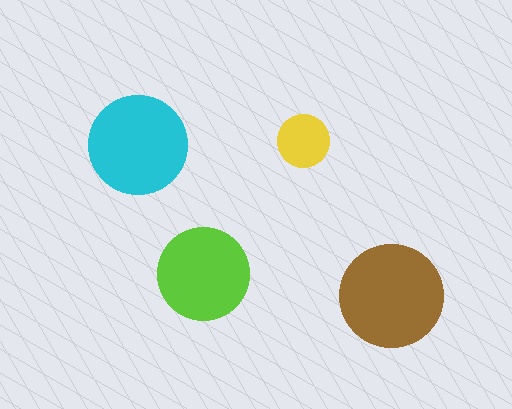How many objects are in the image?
There are 4 objects in the image.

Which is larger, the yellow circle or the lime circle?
The lime one.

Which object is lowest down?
The brown circle is bottommost.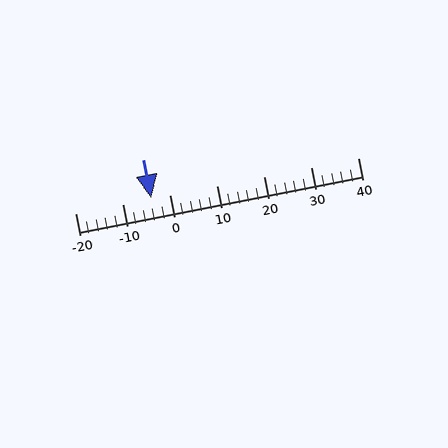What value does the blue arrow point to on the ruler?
The blue arrow points to approximately -4.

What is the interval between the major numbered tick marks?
The major tick marks are spaced 10 units apart.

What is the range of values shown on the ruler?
The ruler shows values from -20 to 40.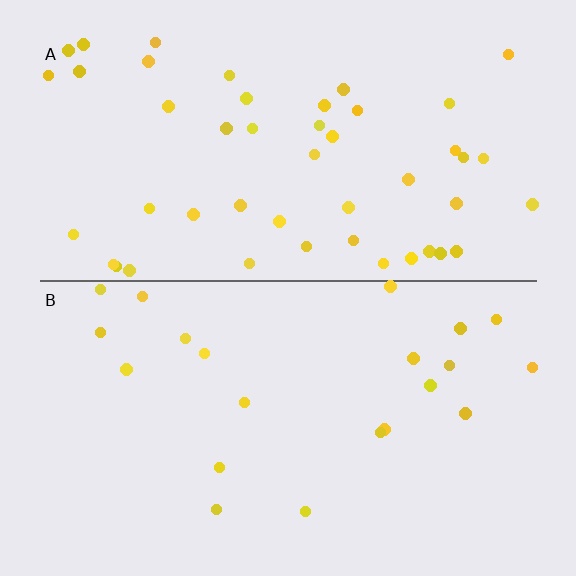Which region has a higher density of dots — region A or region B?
A (the top).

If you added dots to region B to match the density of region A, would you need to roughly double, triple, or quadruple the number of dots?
Approximately double.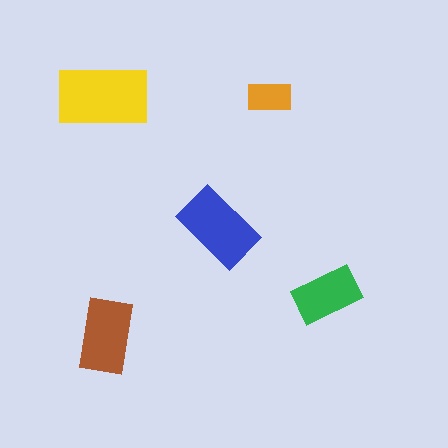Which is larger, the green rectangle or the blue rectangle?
The blue one.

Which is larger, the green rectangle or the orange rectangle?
The green one.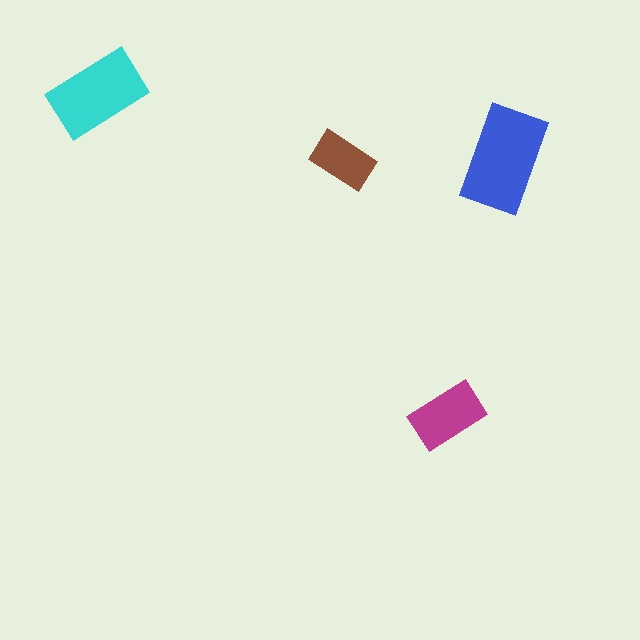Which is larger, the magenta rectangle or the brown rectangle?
The magenta one.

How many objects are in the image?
There are 4 objects in the image.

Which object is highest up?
The cyan rectangle is topmost.